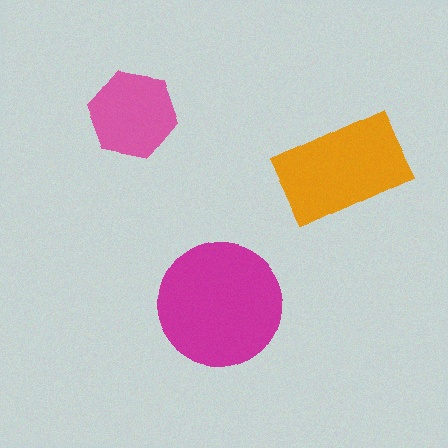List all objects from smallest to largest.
The pink hexagon, the orange rectangle, the magenta circle.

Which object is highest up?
The pink hexagon is topmost.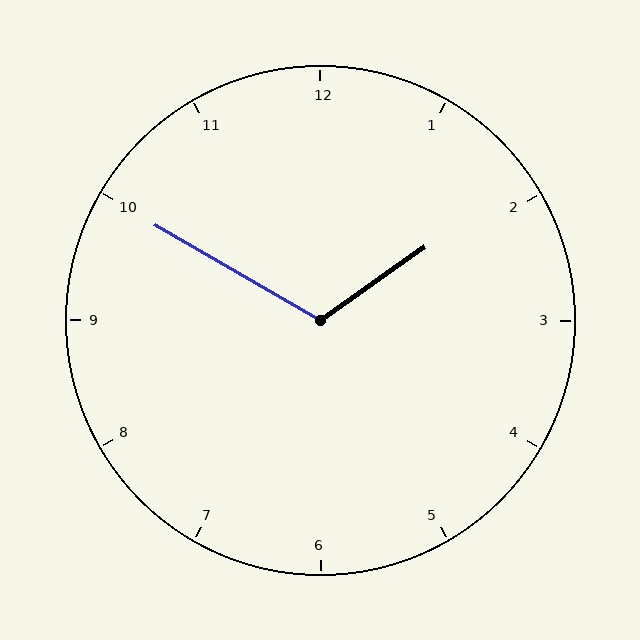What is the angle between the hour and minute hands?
Approximately 115 degrees.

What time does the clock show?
1:50.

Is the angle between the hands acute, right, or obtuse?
It is obtuse.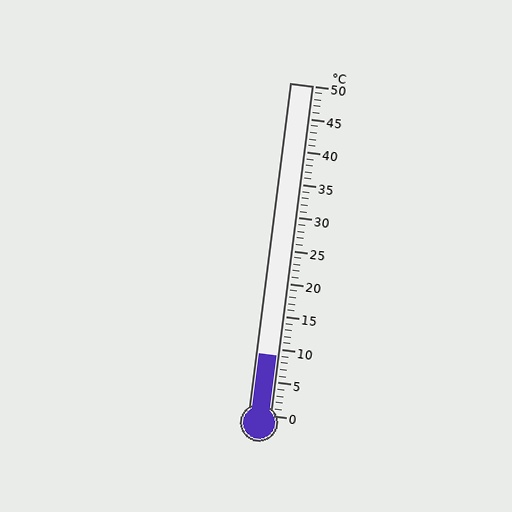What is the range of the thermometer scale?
The thermometer scale ranges from 0°C to 50°C.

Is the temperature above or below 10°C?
The temperature is below 10°C.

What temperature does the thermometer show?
The thermometer shows approximately 9°C.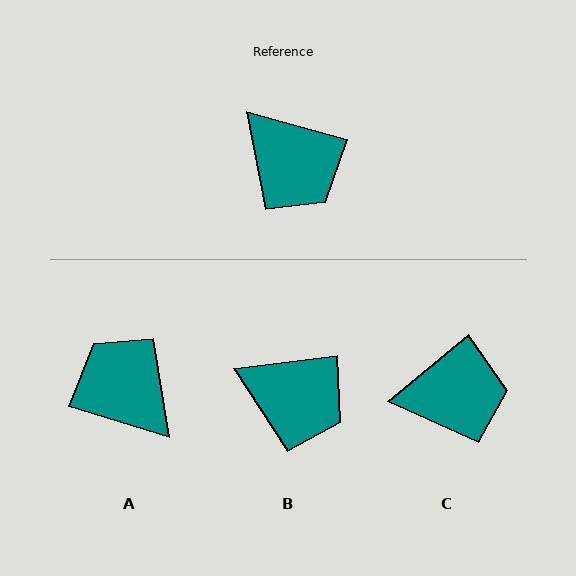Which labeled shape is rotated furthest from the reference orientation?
A, about 178 degrees away.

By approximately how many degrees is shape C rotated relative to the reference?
Approximately 54 degrees counter-clockwise.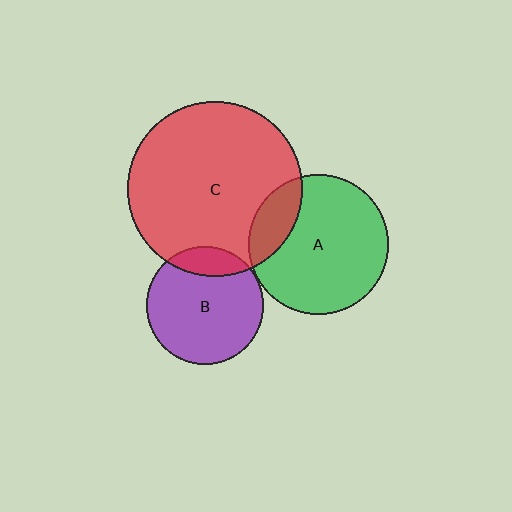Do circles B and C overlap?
Yes.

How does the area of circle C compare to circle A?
Approximately 1.6 times.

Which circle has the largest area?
Circle C (red).